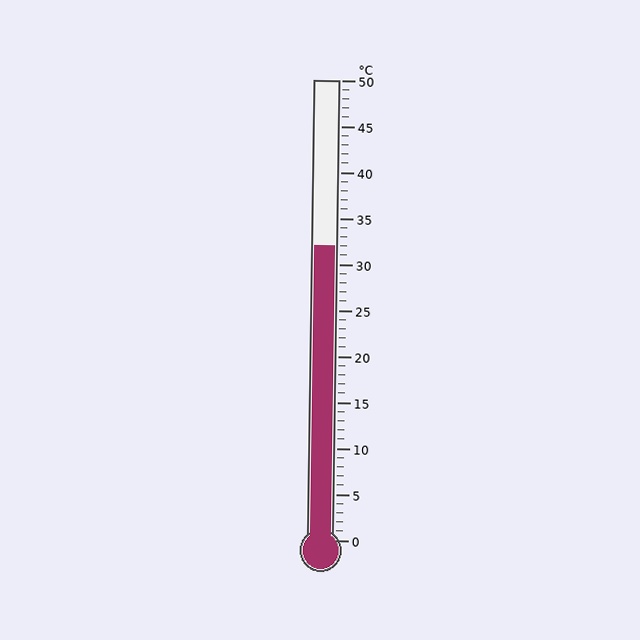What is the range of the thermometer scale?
The thermometer scale ranges from 0°C to 50°C.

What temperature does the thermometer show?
The thermometer shows approximately 32°C.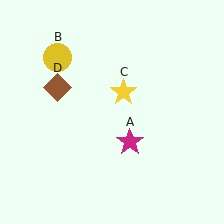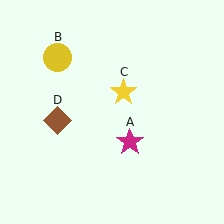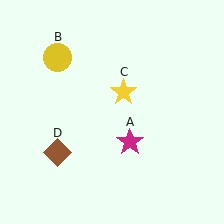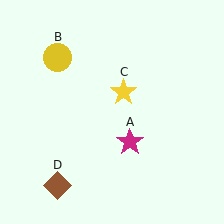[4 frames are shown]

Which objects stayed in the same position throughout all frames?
Magenta star (object A) and yellow circle (object B) and yellow star (object C) remained stationary.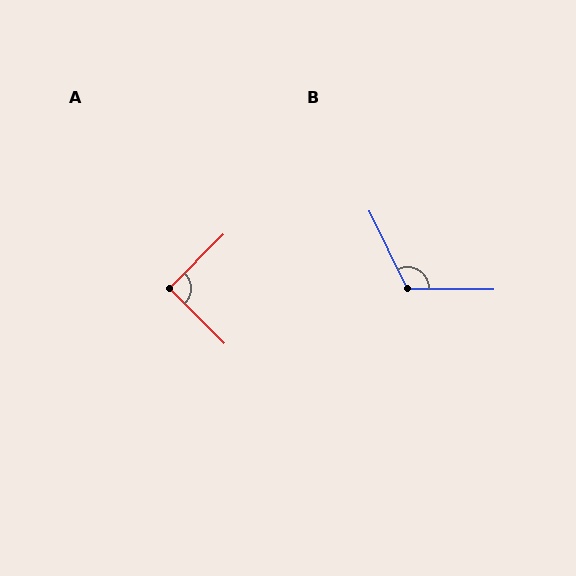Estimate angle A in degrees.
Approximately 90 degrees.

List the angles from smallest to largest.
A (90°), B (116°).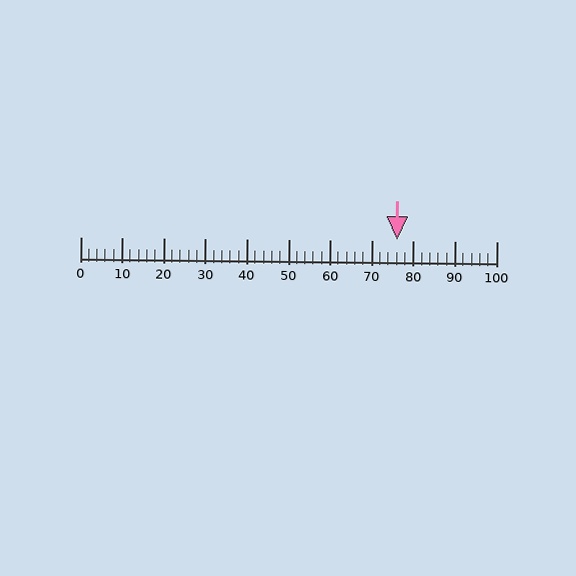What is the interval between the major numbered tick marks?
The major tick marks are spaced 10 units apart.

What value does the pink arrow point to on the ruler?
The pink arrow points to approximately 76.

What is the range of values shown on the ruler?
The ruler shows values from 0 to 100.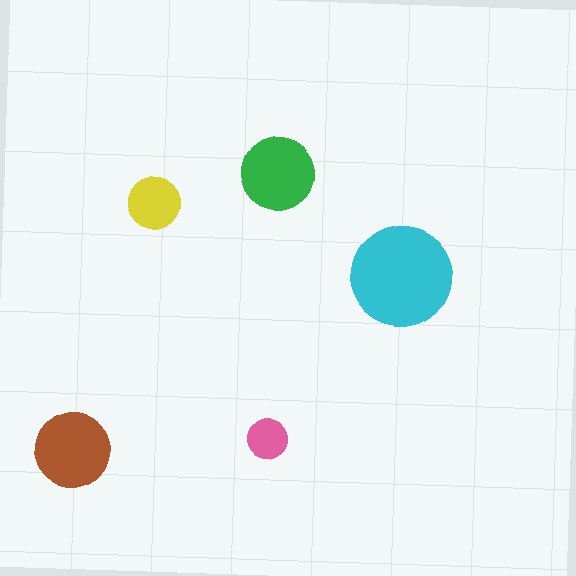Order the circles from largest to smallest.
the cyan one, the brown one, the green one, the yellow one, the pink one.